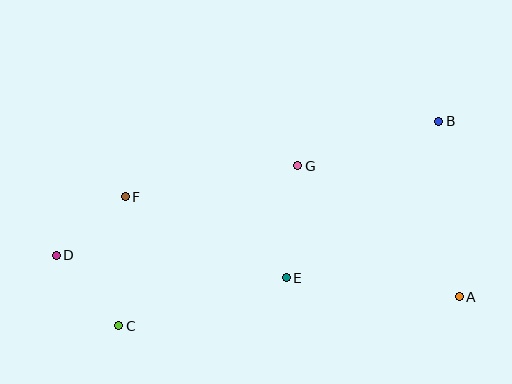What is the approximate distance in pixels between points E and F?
The distance between E and F is approximately 180 pixels.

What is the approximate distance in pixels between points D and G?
The distance between D and G is approximately 258 pixels.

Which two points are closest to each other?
Points D and F are closest to each other.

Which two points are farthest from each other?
Points B and D are farthest from each other.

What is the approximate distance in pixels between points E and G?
The distance between E and G is approximately 113 pixels.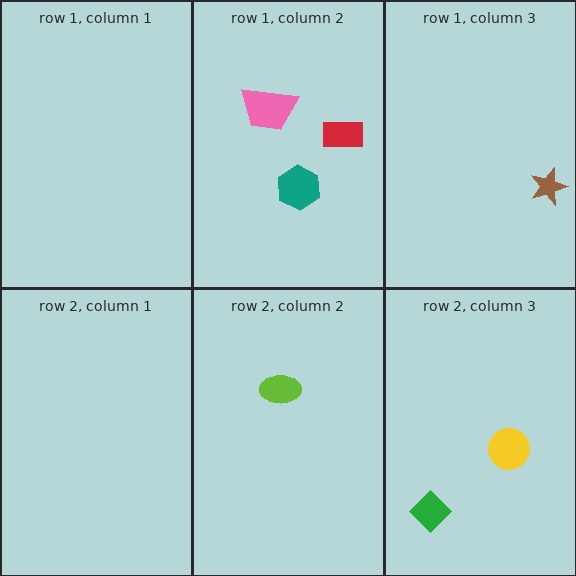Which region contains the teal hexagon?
The row 1, column 2 region.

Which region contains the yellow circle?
The row 2, column 3 region.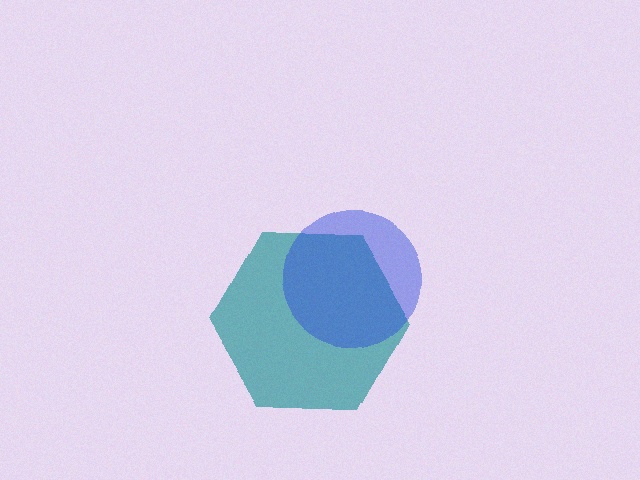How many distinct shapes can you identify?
There are 2 distinct shapes: a teal hexagon, a blue circle.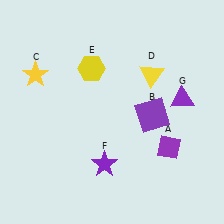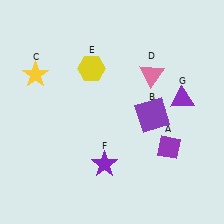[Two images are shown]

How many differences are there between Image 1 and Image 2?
There is 1 difference between the two images.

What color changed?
The triangle (D) changed from yellow in Image 1 to pink in Image 2.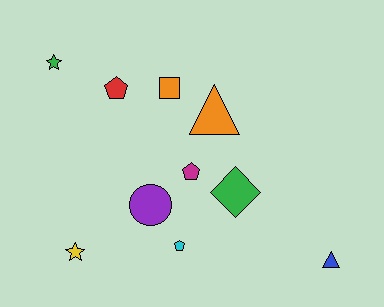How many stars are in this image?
There are 2 stars.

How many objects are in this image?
There are 10 objects.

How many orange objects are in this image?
There are 2 orange objects.